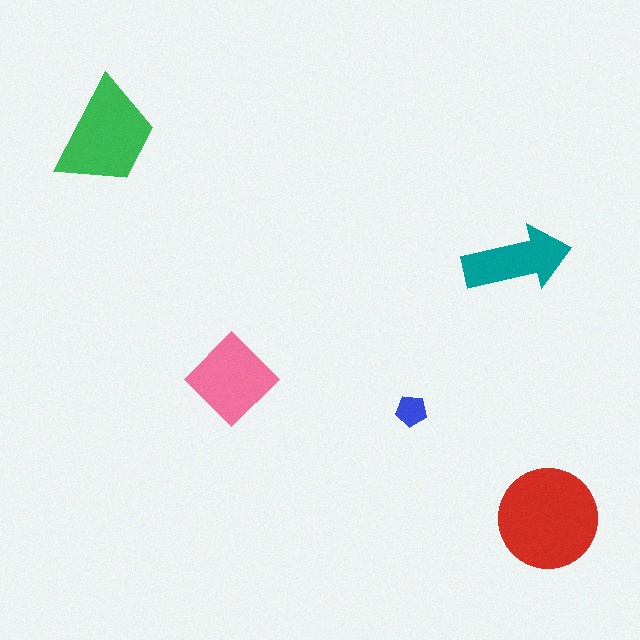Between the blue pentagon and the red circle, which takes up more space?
The red circle.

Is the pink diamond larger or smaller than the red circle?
Smaller.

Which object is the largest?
The red circle.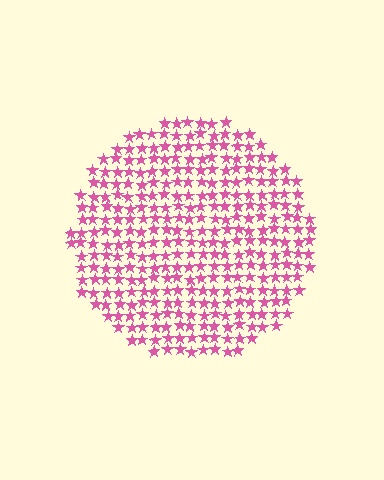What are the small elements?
The small elements are stars.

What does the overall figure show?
The overall figure shows a circle.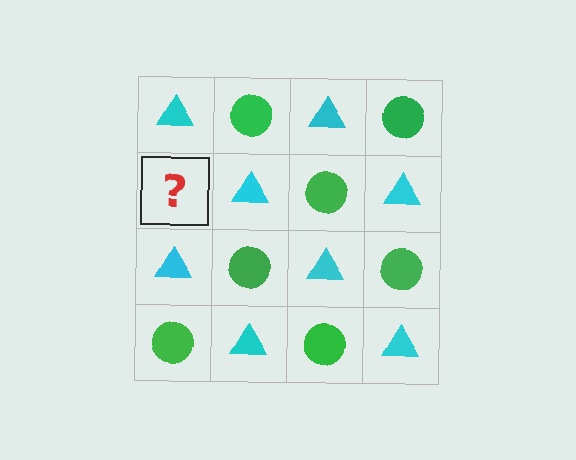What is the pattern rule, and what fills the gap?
The rule is that it alternates cyan triangle and green circle in a checkerboard pattern. The gap should be filled with a green circle.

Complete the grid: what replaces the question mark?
The question mark should be replaced with a green circle.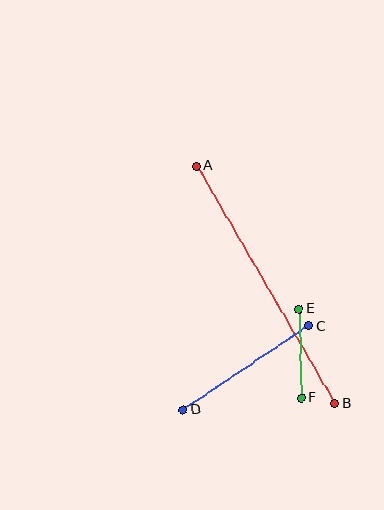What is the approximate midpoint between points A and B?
The midpoint is at approximately (266, 285) pixels.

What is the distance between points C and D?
The distance is approximately 151 pixels.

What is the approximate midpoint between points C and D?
The midpoint is at approximately (246, 368) pixels.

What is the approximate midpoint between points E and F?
The midpoint is at approximately (300, 353) pixels.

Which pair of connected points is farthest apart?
Points A and B are farthest apart.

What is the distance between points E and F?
The distance is approximately 89 pixels.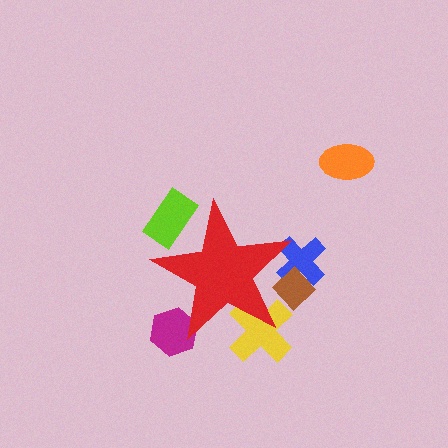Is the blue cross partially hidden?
Yes, the blue cross is partially hidden behind the red star.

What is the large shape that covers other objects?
A red star.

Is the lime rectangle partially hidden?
Yes, the lime rectangle is partially hidden behind the red star.